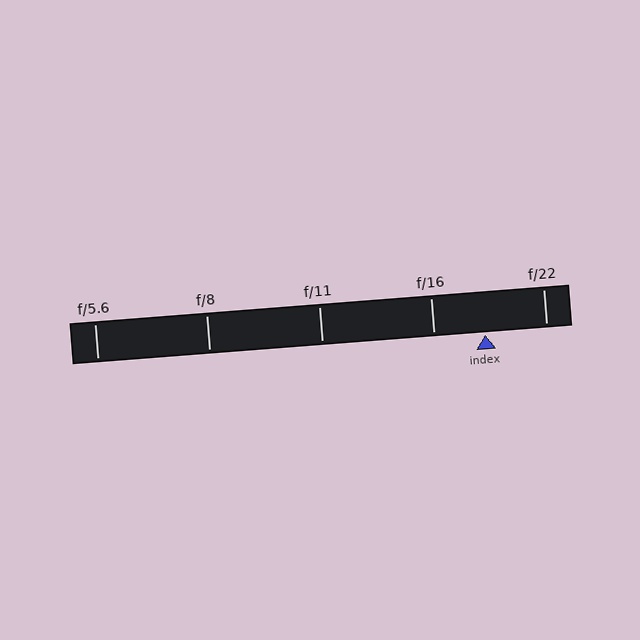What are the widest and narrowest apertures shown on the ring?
The widest aperture shown is f/5.6 and the narrowest is f/22.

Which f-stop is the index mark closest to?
The index mark is closest to f/16.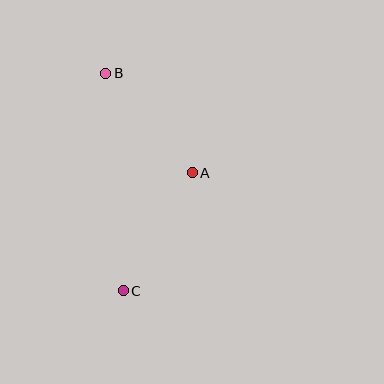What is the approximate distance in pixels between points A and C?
The distance between A and C is approximately 137 pixels.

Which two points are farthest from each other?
Points B and C are farthest from each other.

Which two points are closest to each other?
Points A and B are closest to each other.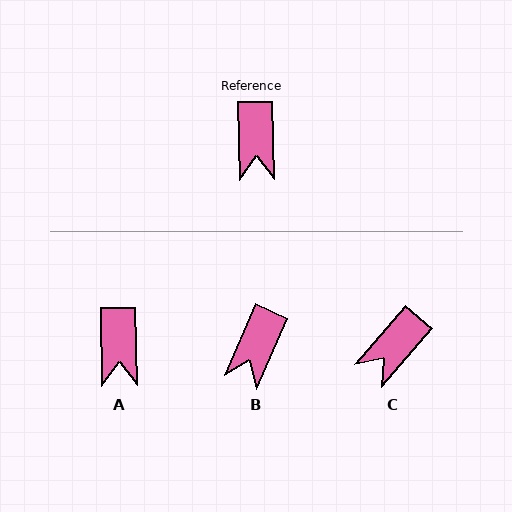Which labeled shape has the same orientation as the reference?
A.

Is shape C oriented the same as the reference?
No, it is off by about 42 degrees.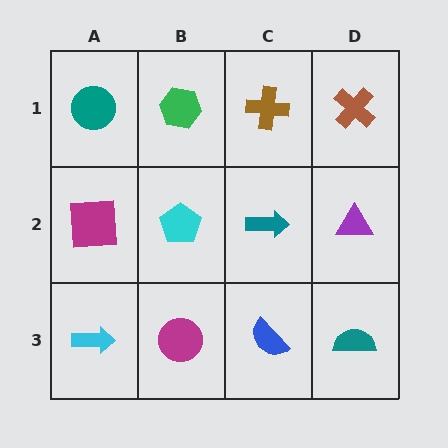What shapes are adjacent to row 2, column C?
A brown cross (row 1, column C), a blue semicircle (row 3, column C), a cyan pentagon (row 2, column B), a purple triangle (row 2, column D).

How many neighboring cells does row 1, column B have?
3.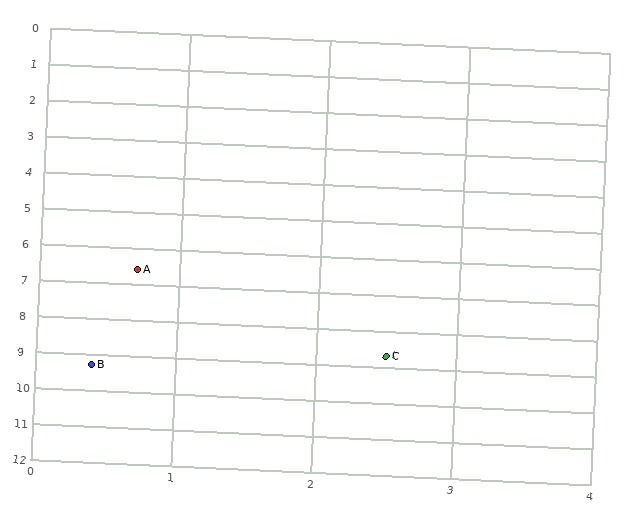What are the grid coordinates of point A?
Point A is at approximately (0.7, 6.6).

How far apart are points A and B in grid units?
Points A and B are about 2.7 grid units apart.